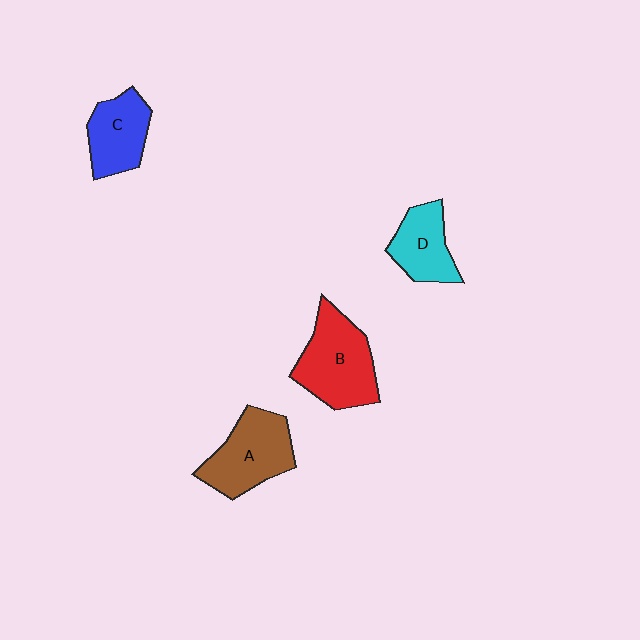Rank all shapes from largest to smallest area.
From largest to smallest: B (red), A (brown), C (blue), D (cyan).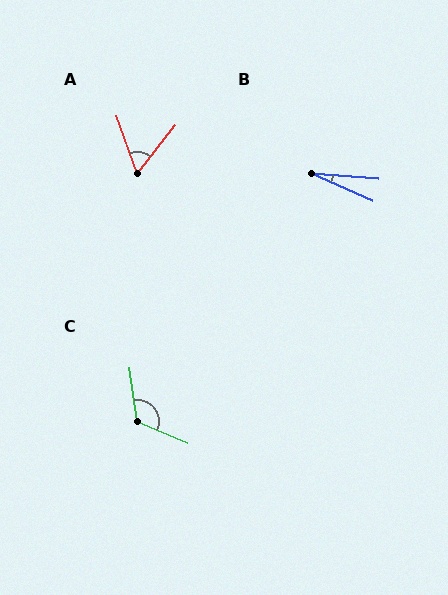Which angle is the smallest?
B, at approximately 19 degrees.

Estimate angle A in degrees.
Approximately 57 degrees.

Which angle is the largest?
C, at approximately 121 degrees.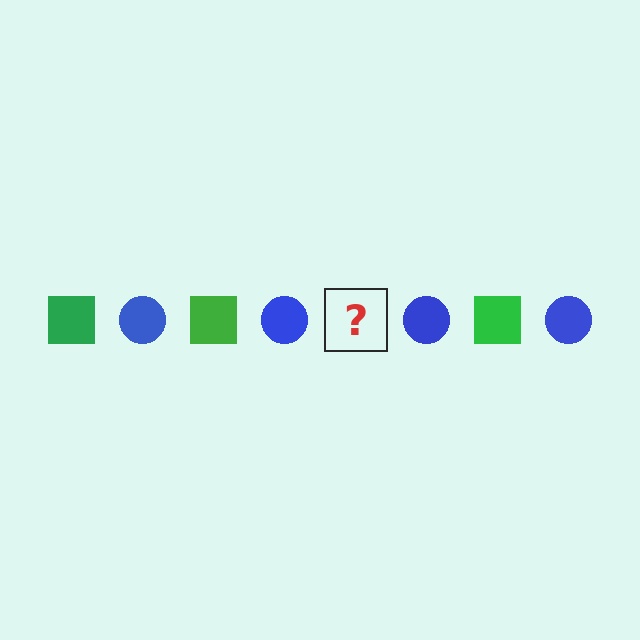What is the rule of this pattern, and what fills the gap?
The rule is that the pattern alternates between green square and blue circle. The gap should be filled with a green square.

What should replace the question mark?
The question mark should be replaced with a green square.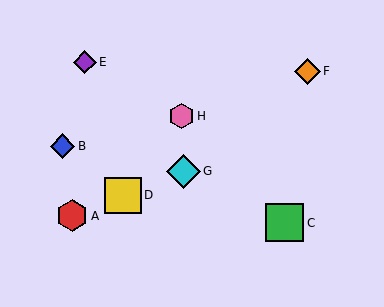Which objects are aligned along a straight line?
Objects A, D, G are aligned along a straight line.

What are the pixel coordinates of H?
Object H is at (181, 116).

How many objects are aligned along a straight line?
3 objects (A, D, G) are aligned along a straight line.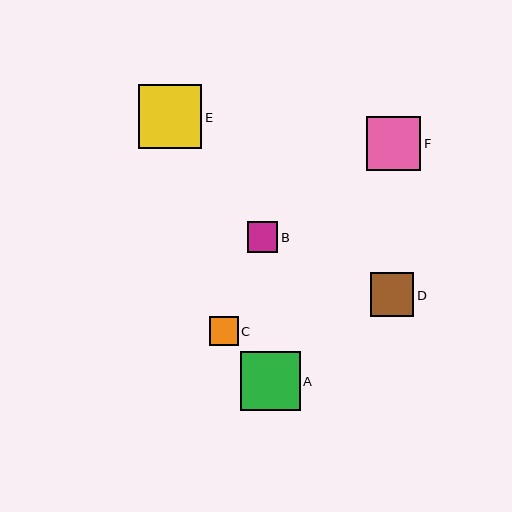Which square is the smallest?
Square C is the smallest with a size of approximately 29 pixels.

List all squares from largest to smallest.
From largest to smallest: E, A, F, D, B, C.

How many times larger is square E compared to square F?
Square E is approximately 1.2 times the size of square F.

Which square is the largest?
Square E is the largest with a size of approximately 63 pixels.